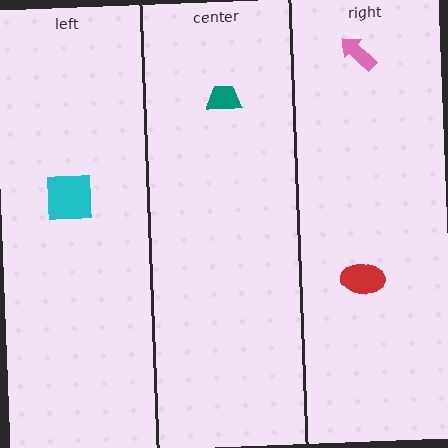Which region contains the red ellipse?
The right region.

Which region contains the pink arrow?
The right region.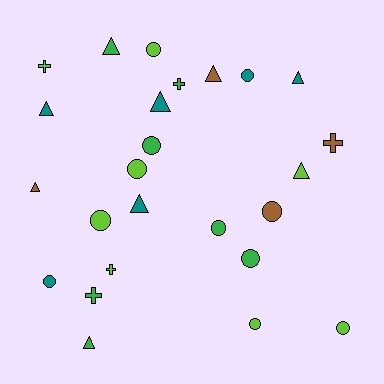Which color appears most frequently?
Lime, with 8 objects.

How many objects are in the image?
There are 25 objects.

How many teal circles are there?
There are 2 teal circles.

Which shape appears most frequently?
Circle, with 11 objects.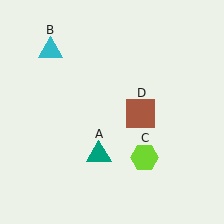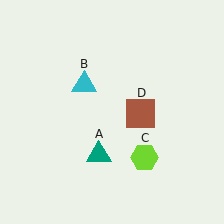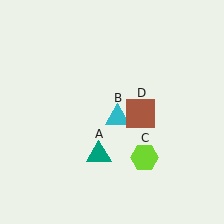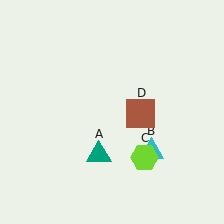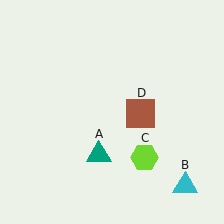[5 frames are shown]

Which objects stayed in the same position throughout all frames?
Teal triangle (object A) and lime hexagon (object C) and brown square (object D) remained stationary.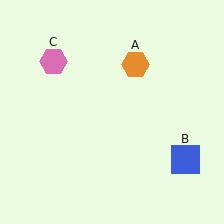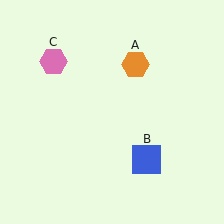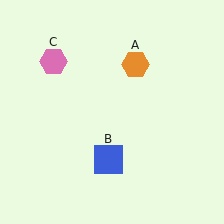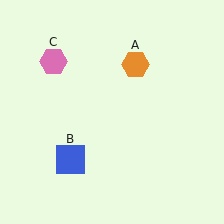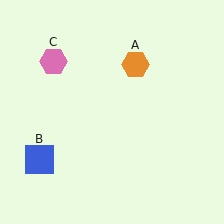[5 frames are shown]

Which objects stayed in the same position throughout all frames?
Orange hexagon (object A) and pink hexagon (object C) remained stationary.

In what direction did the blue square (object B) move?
The blue square (object B) moved left.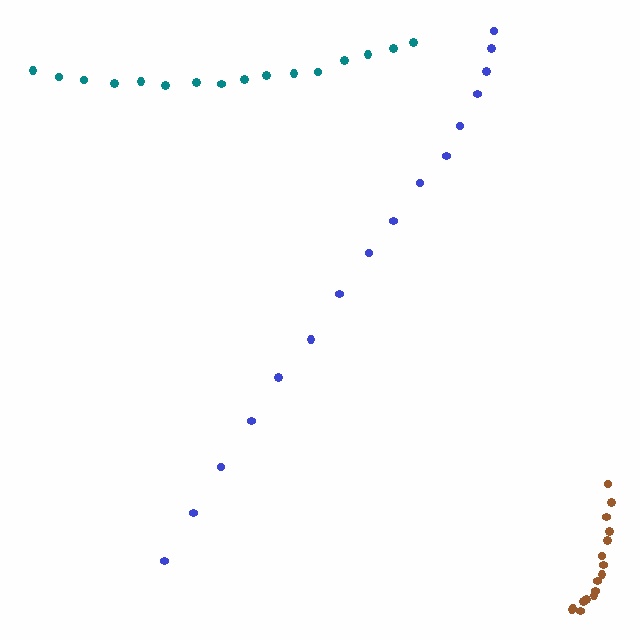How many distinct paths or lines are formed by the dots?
There are 3 distinct paths.